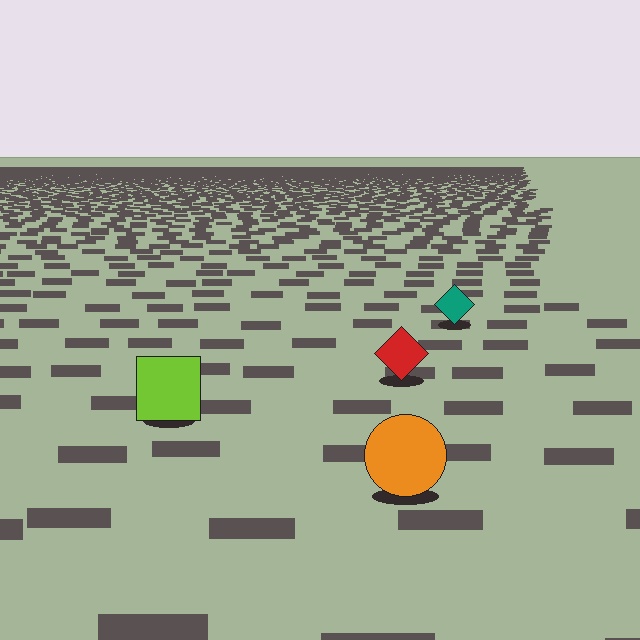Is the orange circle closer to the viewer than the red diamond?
Yes. The orange circle is closer — you can tell from the texture gradient: the ground texture is coarser near it.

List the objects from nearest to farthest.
From nearest to farthest: the orange circle, the lime square, the red diamond, the teal diamond.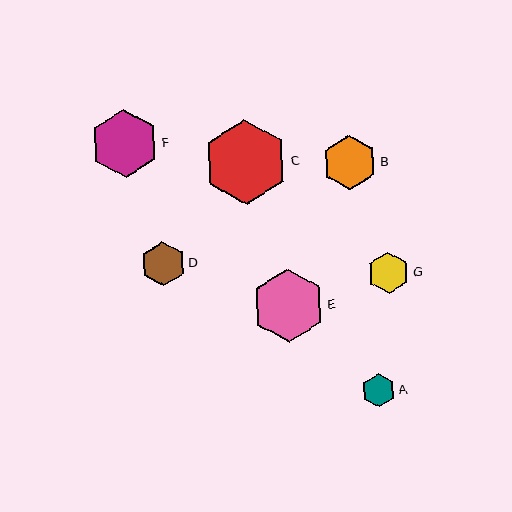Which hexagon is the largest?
Hexagon C is the largest with a size of approximately 85 pixels.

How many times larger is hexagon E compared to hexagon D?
Hexagon E is approximately 1.6 times the size of hexagon D.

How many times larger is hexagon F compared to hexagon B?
Hexagon F is approximately 1.2 times the size of hexagon B.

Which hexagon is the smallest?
Hexagon A is the smallest with a size of approximately 33 pixels.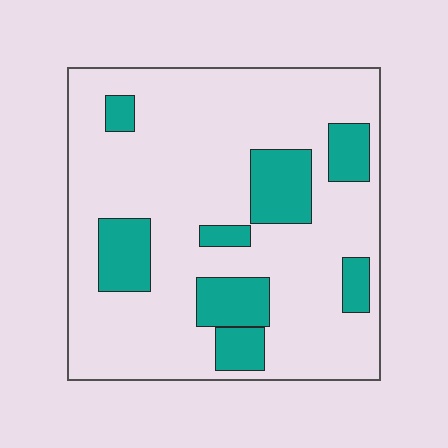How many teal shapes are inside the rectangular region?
8.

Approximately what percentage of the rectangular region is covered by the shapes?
Approximately 20%.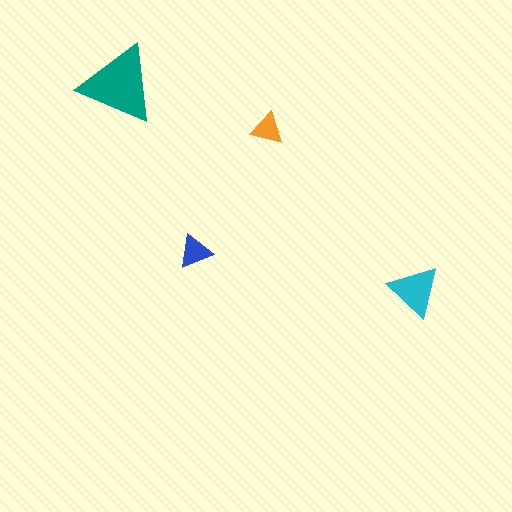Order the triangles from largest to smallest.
the teal one, the cyan one, the blue one, the orange one.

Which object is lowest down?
The cyan triangle is bottommost.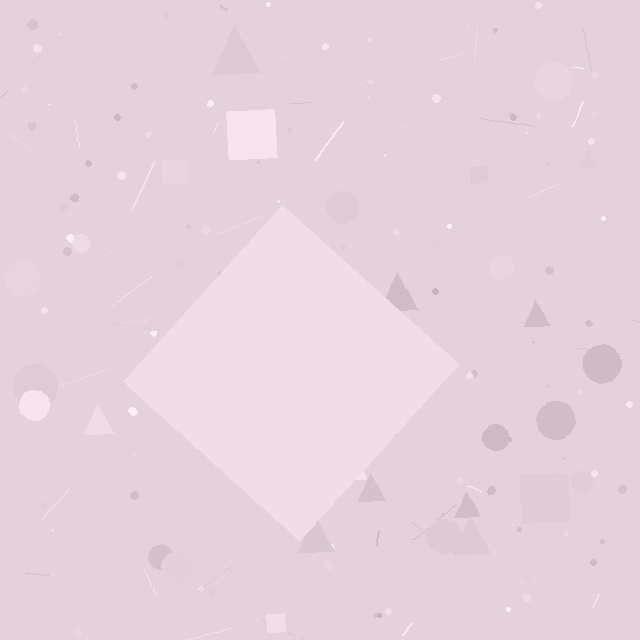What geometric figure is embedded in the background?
A diamond is embedded in the background.